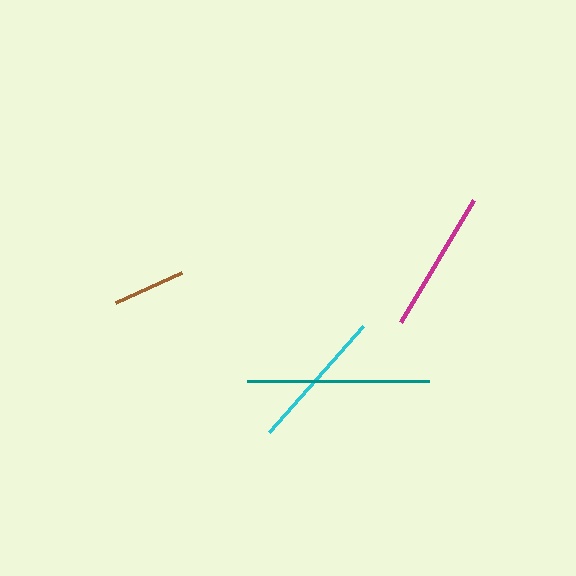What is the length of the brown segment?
The brown segment is approximately 73 pixels long.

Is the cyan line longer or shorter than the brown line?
The cyan line is longer than the brown line.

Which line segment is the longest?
The teal line is the longest at approximately 183 pixels.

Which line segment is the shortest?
The brown line is the shortest at approximately 73 pixels.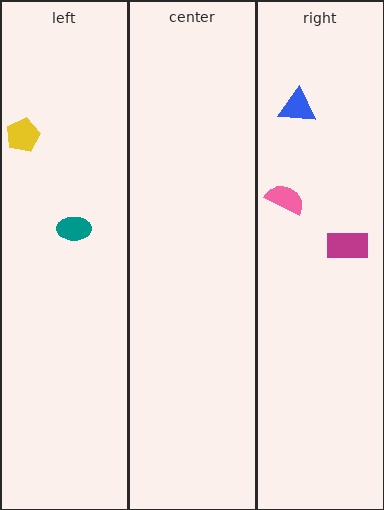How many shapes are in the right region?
3.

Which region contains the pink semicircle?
The right region.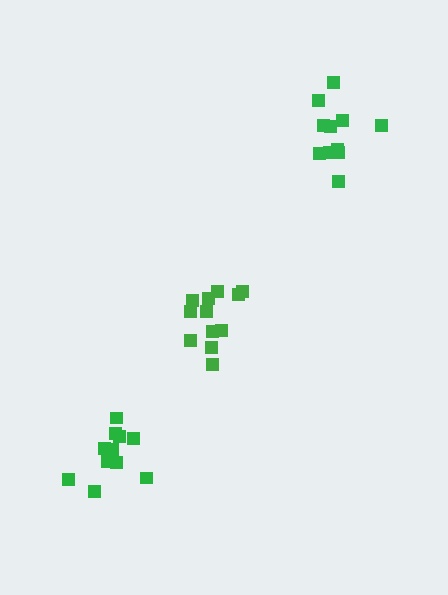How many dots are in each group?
Group 1: 11 dots, Group 2: 12 dots, Group 3: 12 dots (35 total).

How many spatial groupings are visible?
There are 3 spatial groupings.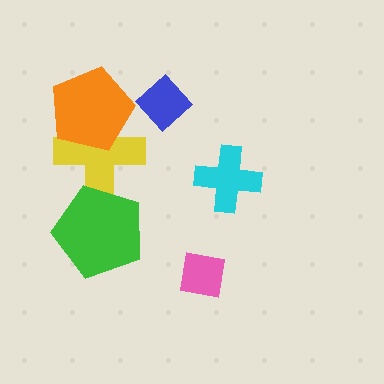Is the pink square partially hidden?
No, no other shape covers it.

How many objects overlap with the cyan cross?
0 objects overlap with the cyan cross.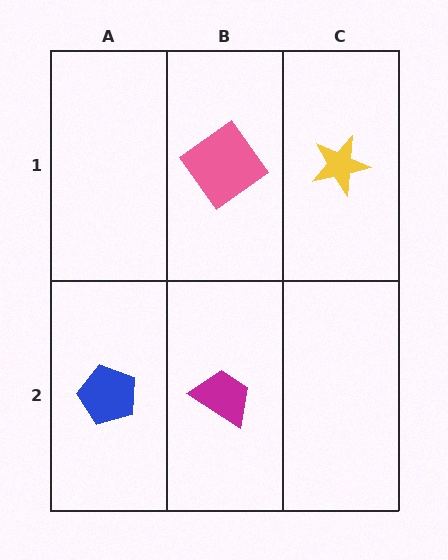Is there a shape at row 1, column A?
No, that cell is empty.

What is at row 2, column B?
A magenta trapezoid.